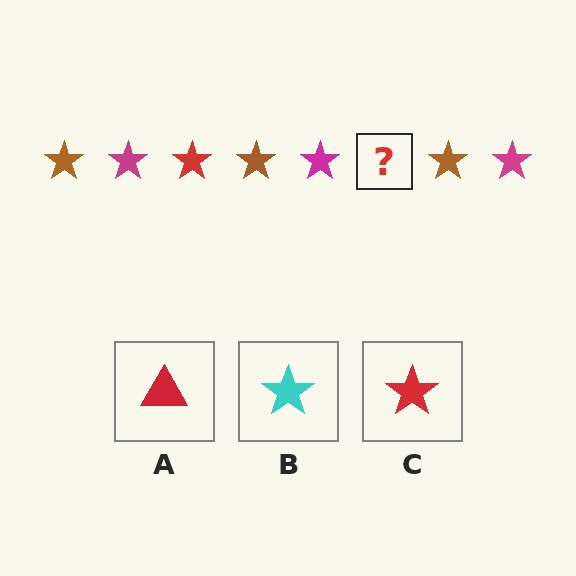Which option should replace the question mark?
Option C.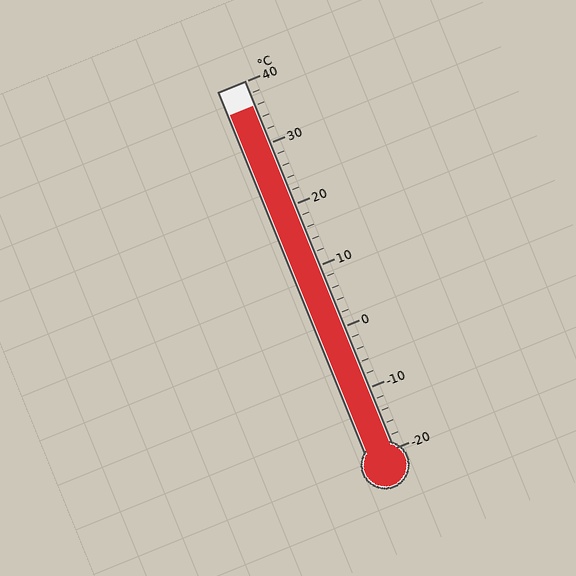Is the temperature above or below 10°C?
The temperature is above 10°C.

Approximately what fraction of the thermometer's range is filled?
The thermometer is filled to approximately 95% of its range.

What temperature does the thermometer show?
The thermometer shows approximately 36°C.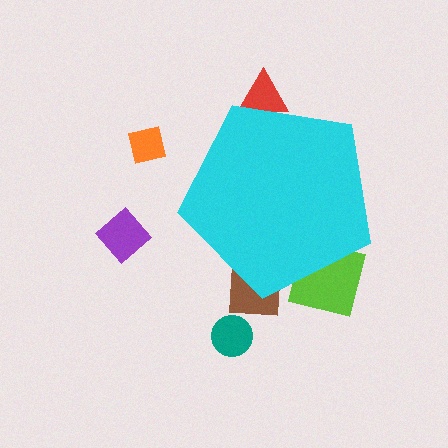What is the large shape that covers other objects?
A cyan pentagon.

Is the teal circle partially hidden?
No, the teal circle is fully visible.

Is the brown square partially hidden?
Yes, the brown square is partially hidden behind the cyan pentagon.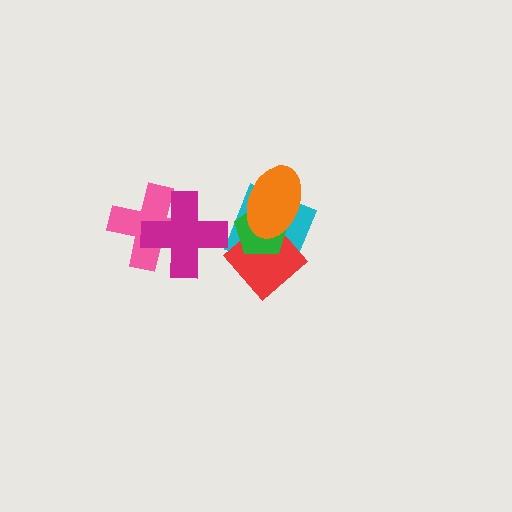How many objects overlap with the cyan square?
3 objects overlap with the cyan square.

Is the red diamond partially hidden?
Yes, it is partially covered by another shape.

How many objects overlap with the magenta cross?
1 object overlaps with the magenta cross.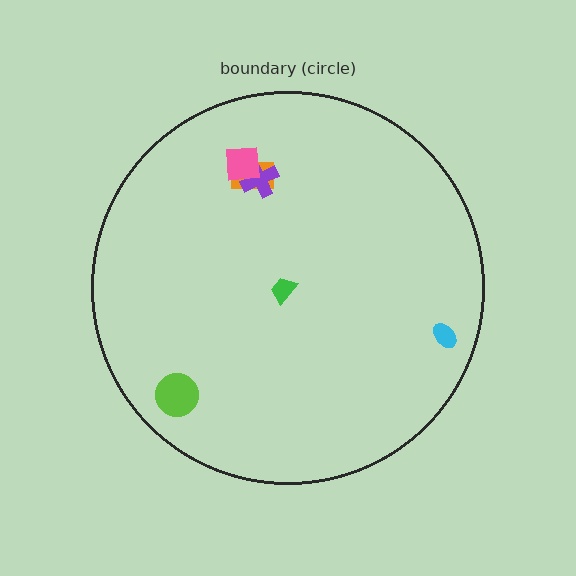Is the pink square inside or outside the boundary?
Inside.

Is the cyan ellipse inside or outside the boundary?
Inside.